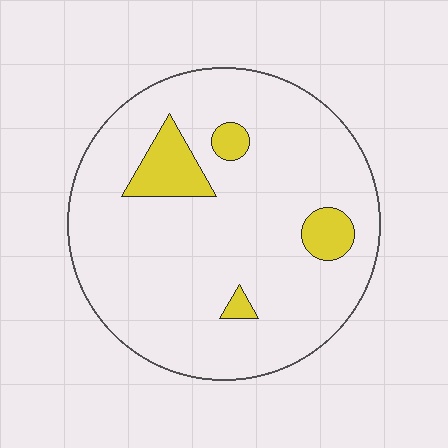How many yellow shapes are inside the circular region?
4.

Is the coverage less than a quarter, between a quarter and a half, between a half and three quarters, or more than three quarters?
Less than a quarter.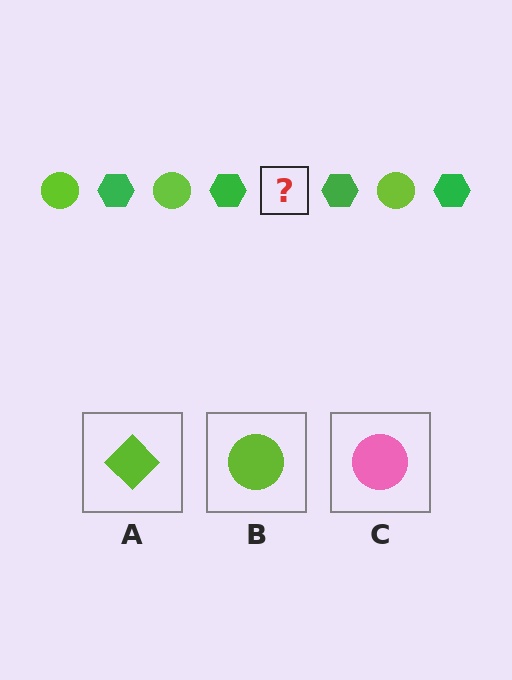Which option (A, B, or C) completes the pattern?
B.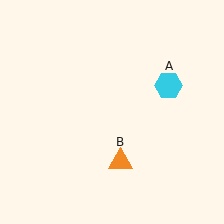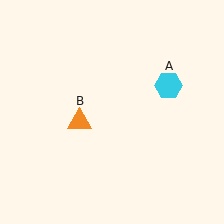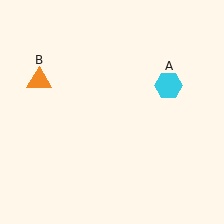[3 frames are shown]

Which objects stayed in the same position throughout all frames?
Cyan hexagon (object A) remained stationary.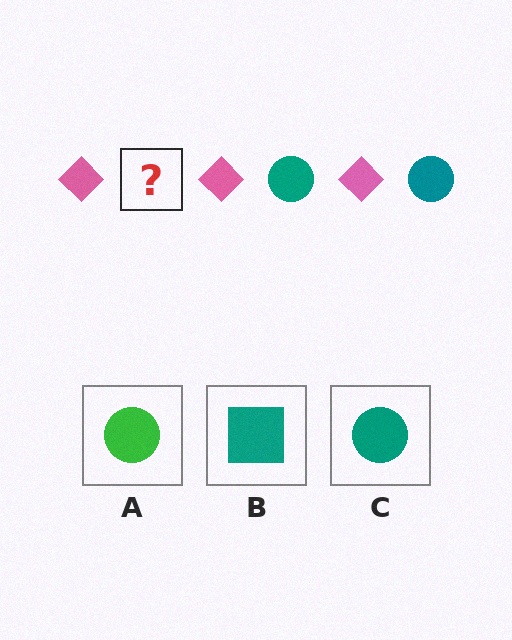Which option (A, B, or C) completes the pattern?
C.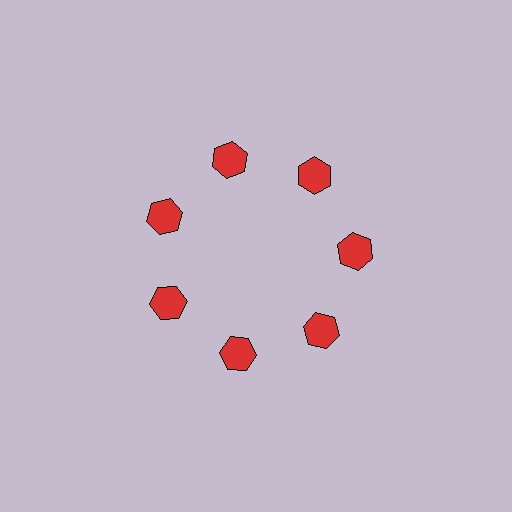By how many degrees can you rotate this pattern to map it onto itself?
The pattern maps onto itself every 51 degrees of rotation.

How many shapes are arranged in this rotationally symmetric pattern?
There are 7 shapes, arranged in 7 groups of 1.